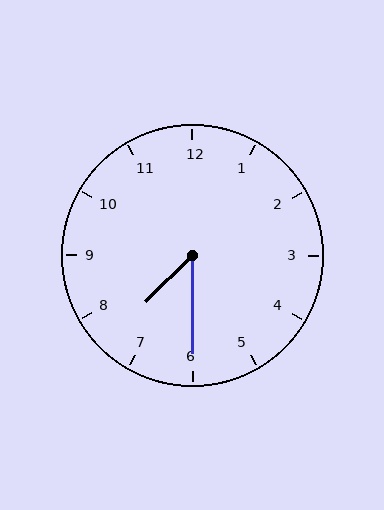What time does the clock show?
7:30.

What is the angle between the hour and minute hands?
Approximately 45 degrees.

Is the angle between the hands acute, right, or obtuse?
It is acute.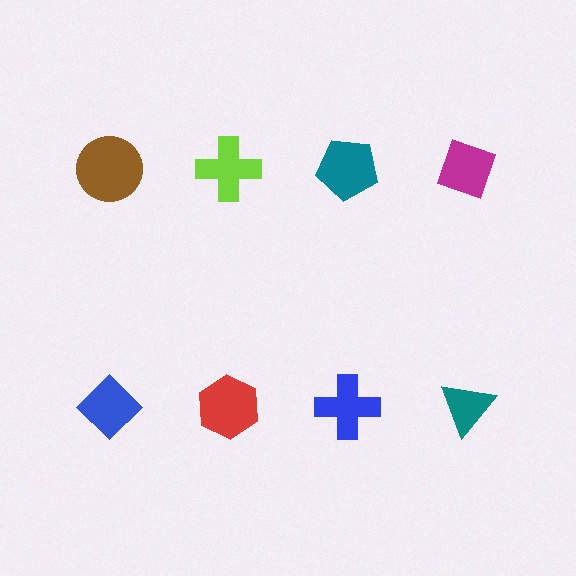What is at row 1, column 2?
A lime cross.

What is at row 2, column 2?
A red hexagon.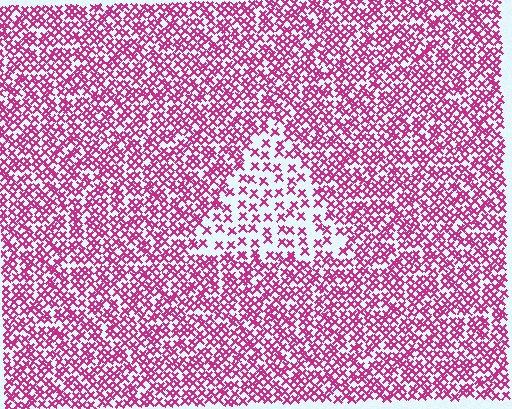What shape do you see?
I see a triangle.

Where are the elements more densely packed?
The elements are more densely packed outside the triangle boundary.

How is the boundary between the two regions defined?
The boundary is defined by a change in element density (approximately 2.2x ratio). All elements are the same color, size, and shape.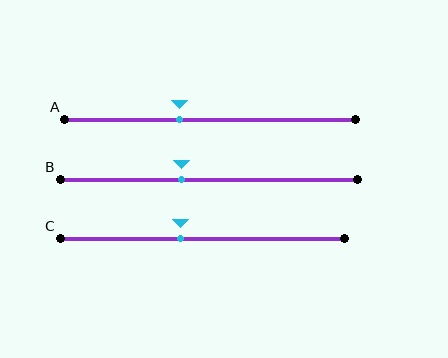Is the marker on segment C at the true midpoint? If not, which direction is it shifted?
No, the marker on segment C is shifted to the left by about 8% of the segment length.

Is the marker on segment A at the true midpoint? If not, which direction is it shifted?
No, the marker on segment A is shifted to the left by about 11% of the segment length.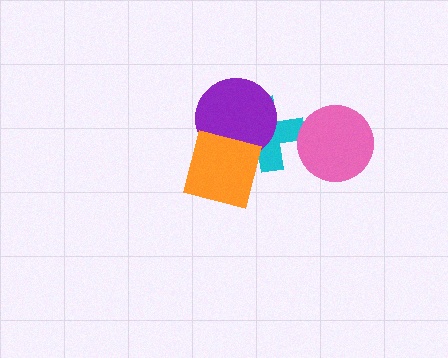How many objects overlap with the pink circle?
0 objects overlap with the pink circle.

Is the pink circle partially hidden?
No, no other shape covers it.